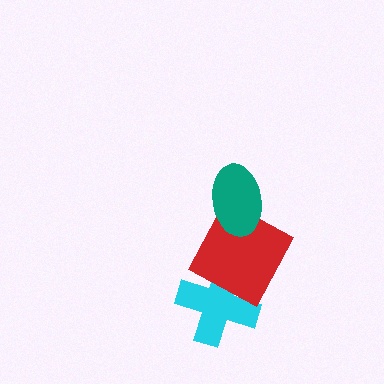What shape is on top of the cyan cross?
The red square is on top of the cyan cross.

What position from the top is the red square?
The red square is 2nd from the top.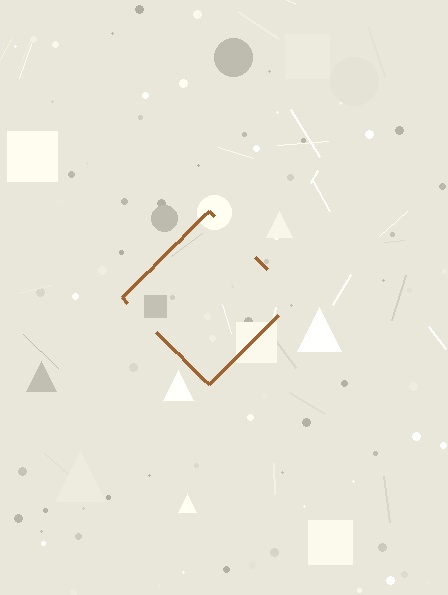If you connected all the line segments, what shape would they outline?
They would outline a diamond.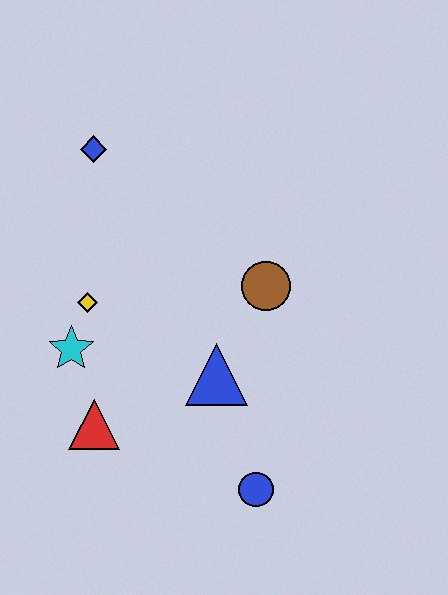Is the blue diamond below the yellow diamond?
No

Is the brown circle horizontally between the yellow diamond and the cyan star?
No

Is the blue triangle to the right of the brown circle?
No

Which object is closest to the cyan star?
The yellow diamond is closest to the cyan star.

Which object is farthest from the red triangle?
The blue diamond is farthest from the red triangle.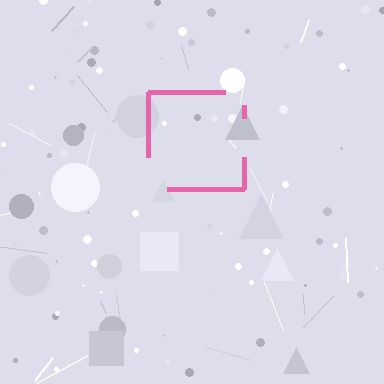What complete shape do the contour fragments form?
The contour fragments form a square.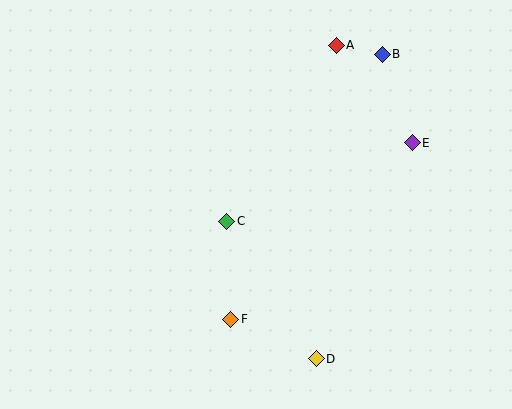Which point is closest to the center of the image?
Point C at (227, 221) is closest to the center.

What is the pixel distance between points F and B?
The distance between F and B is 305 pixels.